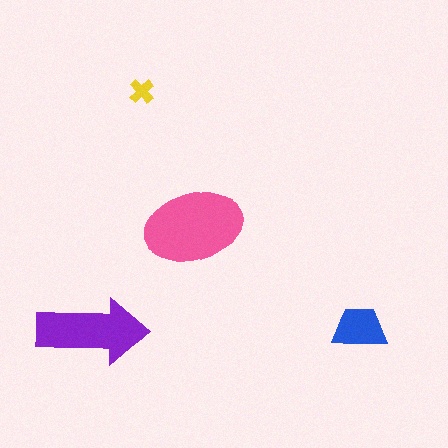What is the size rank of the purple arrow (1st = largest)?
2nd.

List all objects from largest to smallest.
The pink ellipse, the purple arrow, the blue trapezoid, the yellow cross.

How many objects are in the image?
There are 4 objects in the image.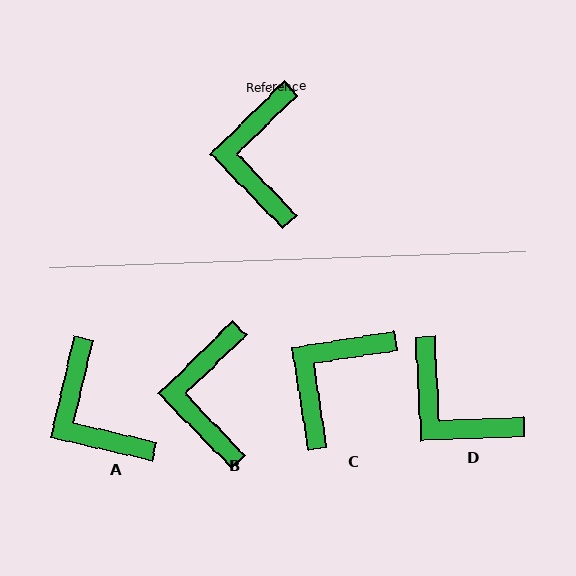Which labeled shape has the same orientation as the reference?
B.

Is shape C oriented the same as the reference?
No, it is off by about 35 degrees.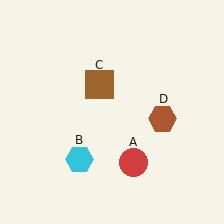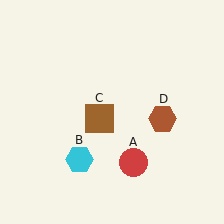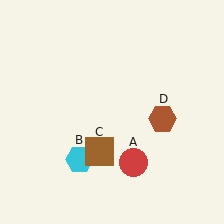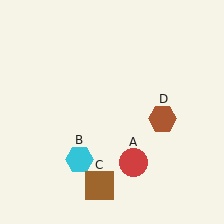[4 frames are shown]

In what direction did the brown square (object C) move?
The brown square (object C) moved down.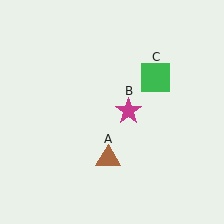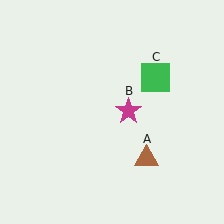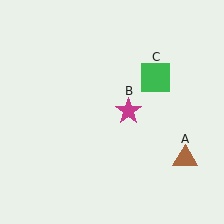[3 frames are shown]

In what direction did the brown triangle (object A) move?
The brown triangle (object A) moved right.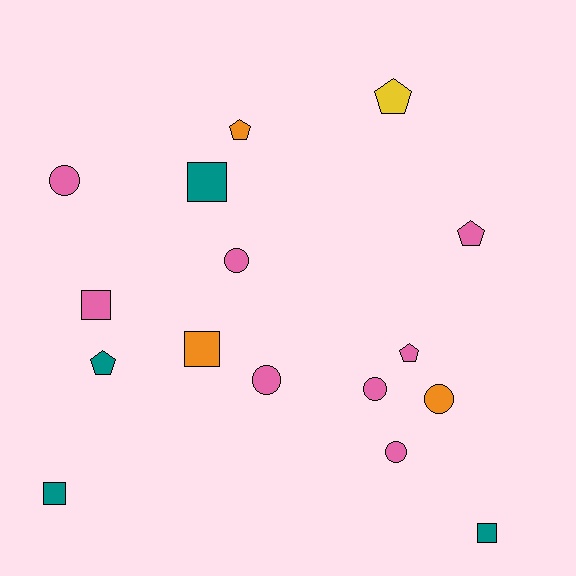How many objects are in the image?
There are 16 objects.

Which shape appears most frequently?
Circle, with 6 objects.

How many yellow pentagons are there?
There is 1 yellow pentagon.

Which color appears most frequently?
Pink, with 8 objects.